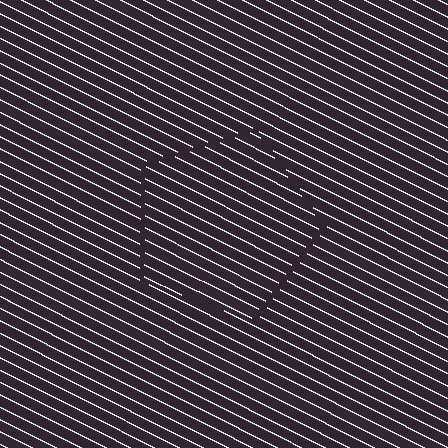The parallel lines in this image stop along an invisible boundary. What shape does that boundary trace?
An illusory pentagon. The interior of the shape contains the same grating, shifted by half a period — the contour is defined by the phase discontinuity where line-ends from the inner and outer gratings abut.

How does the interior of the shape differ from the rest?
The interior of the shape contains the same grating, shifted by half a period — the contour is defined by the phase discontinuity where line-ends from the inner and outer gratings abut.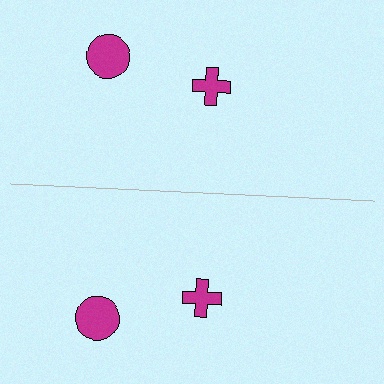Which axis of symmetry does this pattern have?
The pattern has a horizontal axis of symmetry running through the center of the image.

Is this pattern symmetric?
Yes, this pattern has bilateral (reflection) symmetry.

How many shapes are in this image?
There are 4 shapes in this image.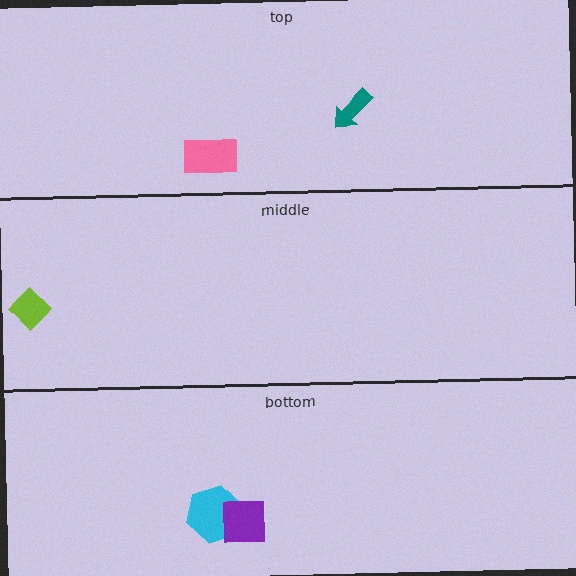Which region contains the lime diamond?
The middle region.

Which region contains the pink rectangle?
The top region.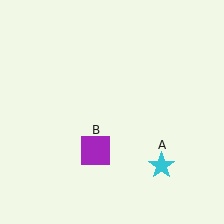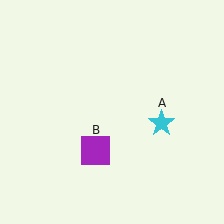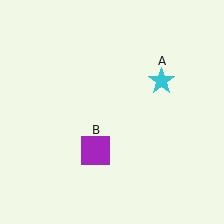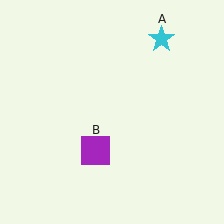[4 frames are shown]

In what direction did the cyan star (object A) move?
The cyan star (object A) moved up.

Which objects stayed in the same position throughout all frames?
Purple square (object B) remained stationary.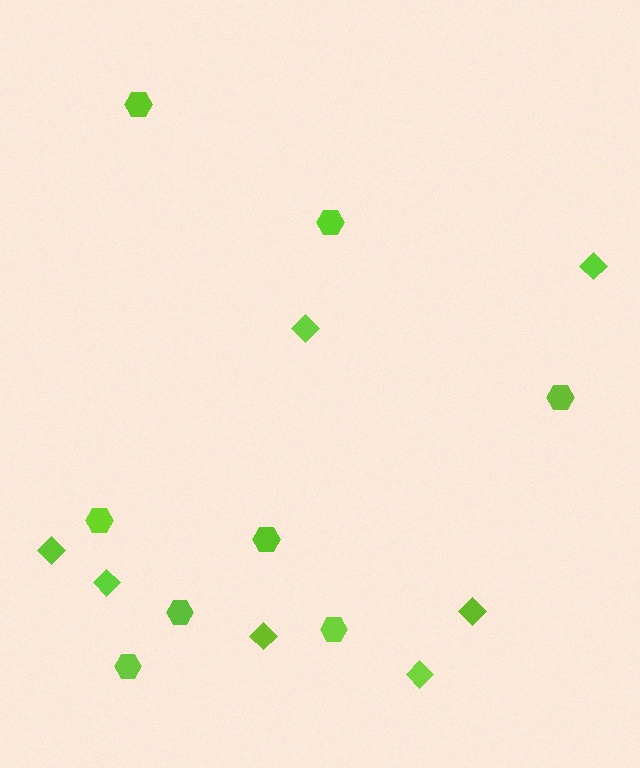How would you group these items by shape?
There are 2 groups: one group of diamonds (7) and one group of hexagons (8).